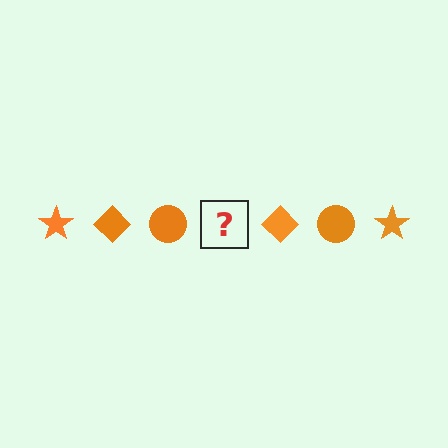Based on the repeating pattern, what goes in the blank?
The blank should be an orange star.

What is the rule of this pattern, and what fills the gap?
The rule is that the pattern cycles through star, diamond, circle shapes in orange. The gap should be filled with an orange star.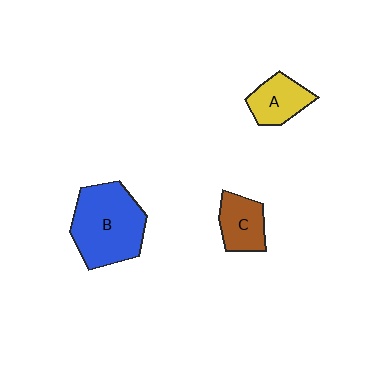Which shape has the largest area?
Shape B (blue).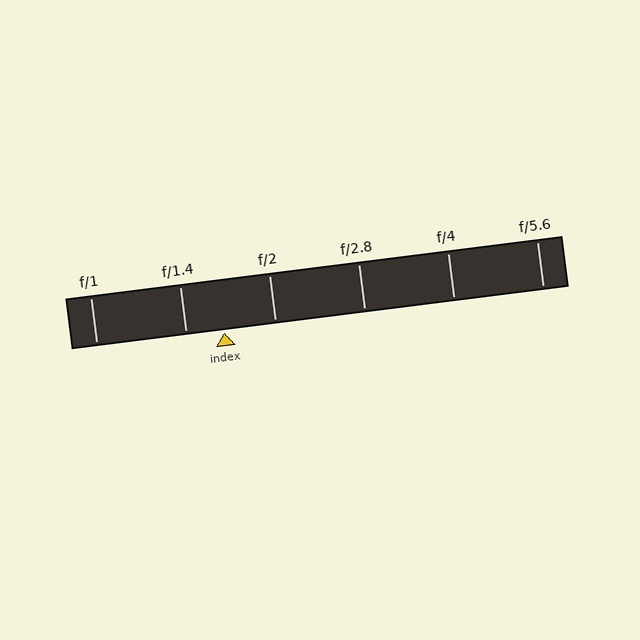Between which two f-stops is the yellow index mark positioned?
The index mark is between f/1.4 and f/2.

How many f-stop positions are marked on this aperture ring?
There are 6 f-stop positions marked.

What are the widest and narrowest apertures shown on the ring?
The widest aperture shown is f/1 and the narrowest is f/5.6.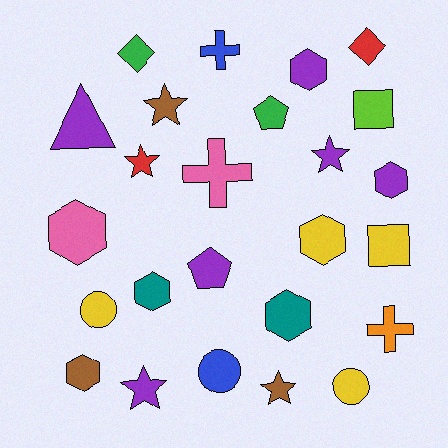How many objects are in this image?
There are 25 objects.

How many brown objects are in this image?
There are 3 brown objects.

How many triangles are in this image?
There is 1 triangle.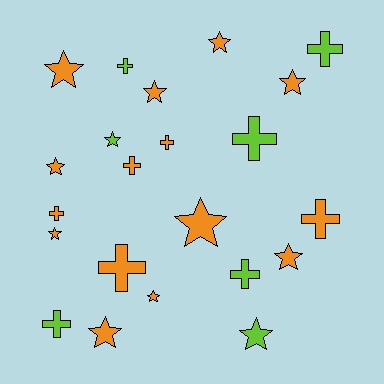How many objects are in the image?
There are 22 objects.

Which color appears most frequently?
Orange, with 15 objects.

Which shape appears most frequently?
Star, with 12 objects.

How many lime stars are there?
There are 2 lime stars.